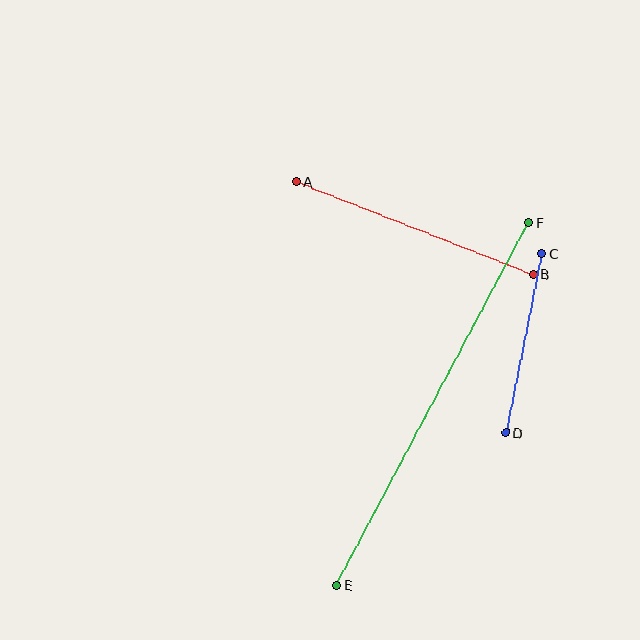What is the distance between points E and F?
The distance is approximately 411 pixels.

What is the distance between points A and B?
The distance is approximately 255 pixels.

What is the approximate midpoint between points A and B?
The midpoint is at approximately (415, 228) pixels.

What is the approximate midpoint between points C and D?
The midpoint is at approximately (524, 343) pixels.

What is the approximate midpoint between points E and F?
The midpoint is at approximately (433, 404) pixels.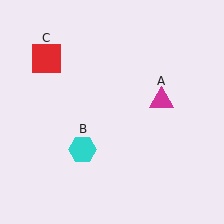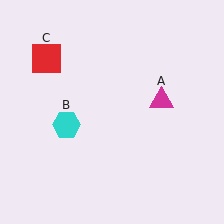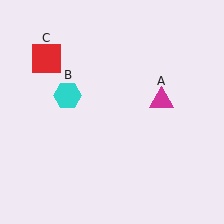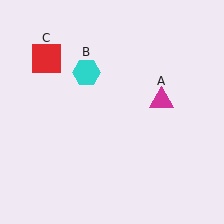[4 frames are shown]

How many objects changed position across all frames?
1 object changed position: cyan hexagon (object B).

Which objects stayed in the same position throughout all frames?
Magenta triangle (object A) and red square (object C) remained stationary.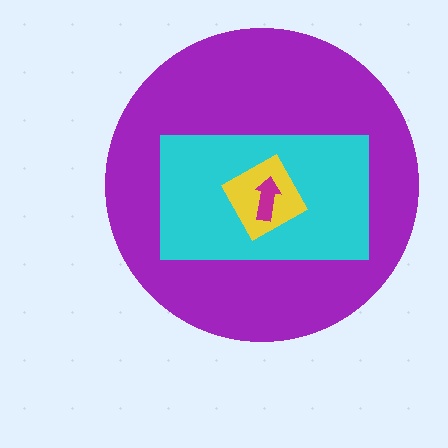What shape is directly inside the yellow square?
The magenta arrow.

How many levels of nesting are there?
4.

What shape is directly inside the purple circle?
The cyan rectangle.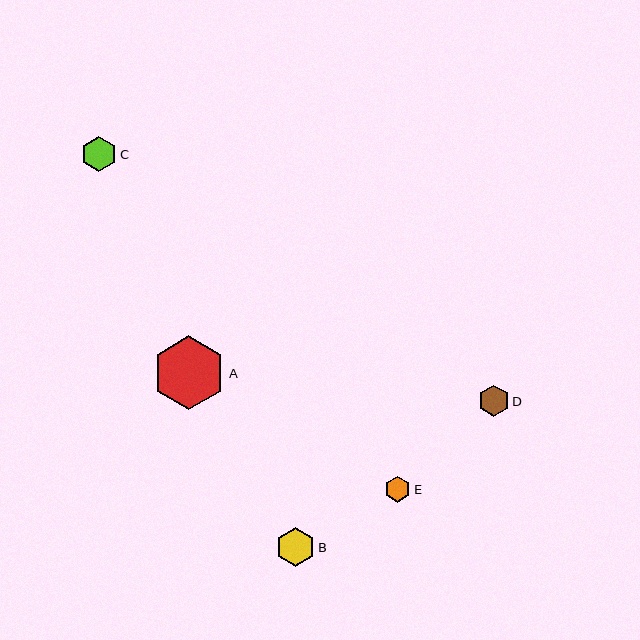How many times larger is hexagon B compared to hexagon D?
Hexagon B is approximately 1.3 times the size of hexagon D.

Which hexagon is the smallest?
Hexagon E is the smallest with a size of approximately 25 pixels.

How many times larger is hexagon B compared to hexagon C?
Hexagon B is approximately 1.1 times the size of hexagon C.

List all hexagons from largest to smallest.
From largest to smallest: A, B, C, D, E.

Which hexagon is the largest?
Hexagon A is the largest with a size of approximately 74 pixels.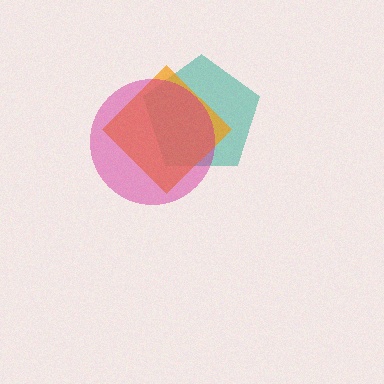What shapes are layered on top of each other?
The layered shapes are: a teal pentagon, an orange diamond, a magenta circle.